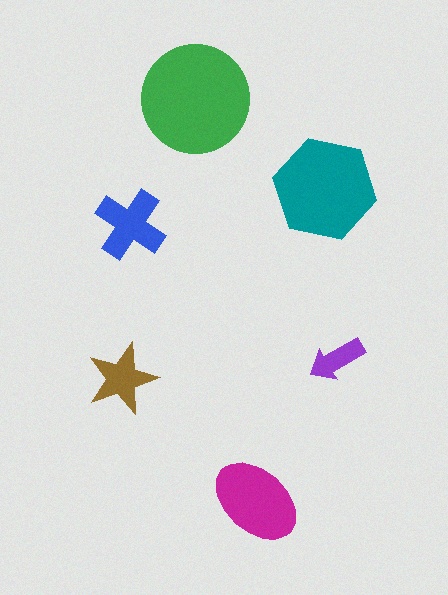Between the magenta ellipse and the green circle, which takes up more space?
The green circle.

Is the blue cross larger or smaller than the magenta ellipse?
Smaller.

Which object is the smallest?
The purple arrow.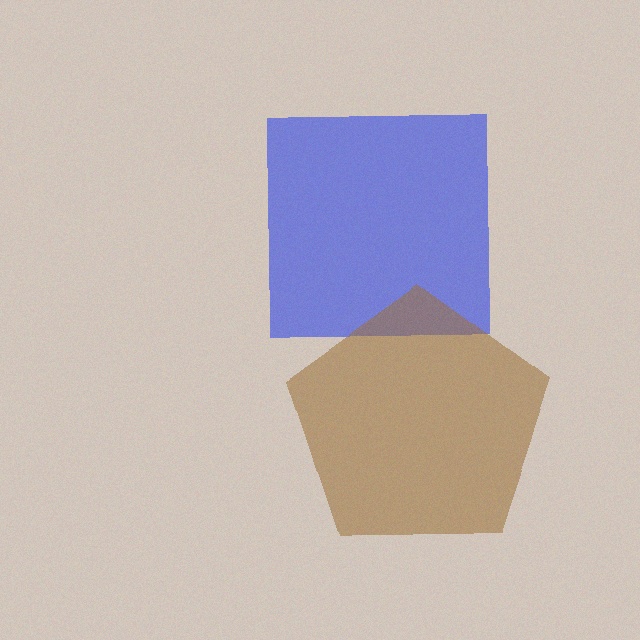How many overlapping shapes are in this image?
There are 2 overlapping shapes in the image.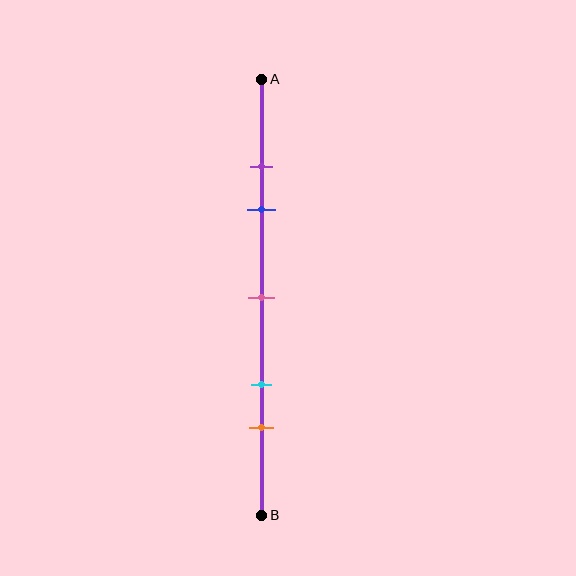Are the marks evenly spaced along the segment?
No, the marks are not evenly spaced.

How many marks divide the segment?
There are 5 marks dividing the segment.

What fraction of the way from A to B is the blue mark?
The blue mark is approximately 30% (0.3) of the way from A to B.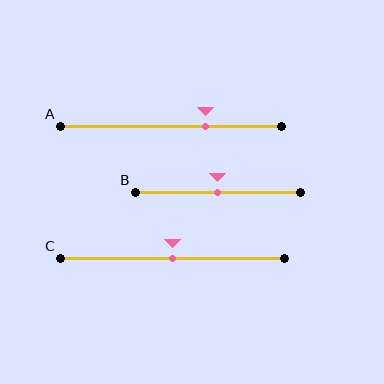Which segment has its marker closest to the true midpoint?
Segment B has its marker closest to the true midpoint.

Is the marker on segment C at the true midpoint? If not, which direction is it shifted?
Yes, the marker on segment C is at the true midpoint.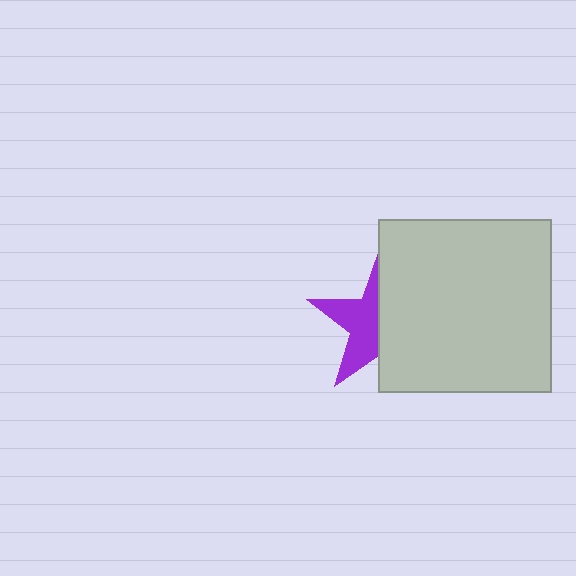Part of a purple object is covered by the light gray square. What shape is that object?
It is a star.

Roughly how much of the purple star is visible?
About half of it is visible (roughly 46%).